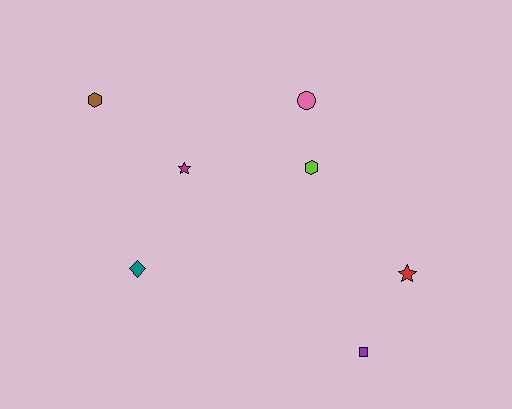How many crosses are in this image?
There are no crosses.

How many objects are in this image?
There are 7 objects.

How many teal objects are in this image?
There is 1 teal object.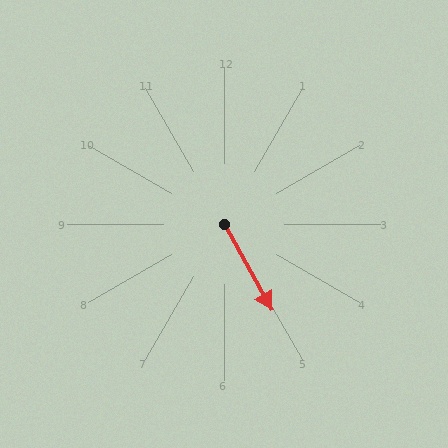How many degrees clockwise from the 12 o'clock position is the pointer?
Approximately 151 degrees.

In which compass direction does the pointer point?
Southeast.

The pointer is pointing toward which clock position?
Roughly 5 o'clock.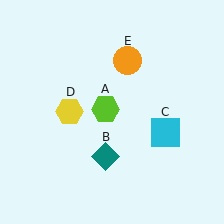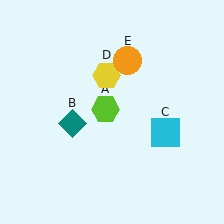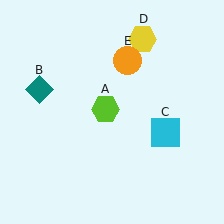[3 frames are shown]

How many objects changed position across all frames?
2 objects changed position: teal diamond (object B), yellow hexagon (object D).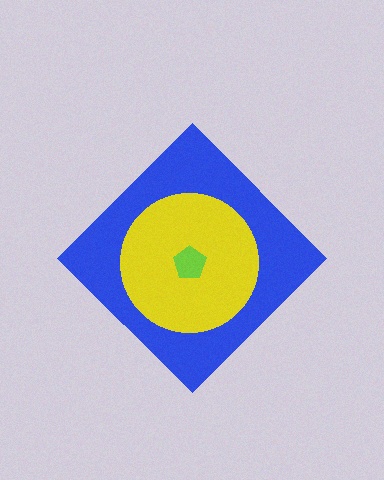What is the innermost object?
The lime pentagon.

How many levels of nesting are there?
3.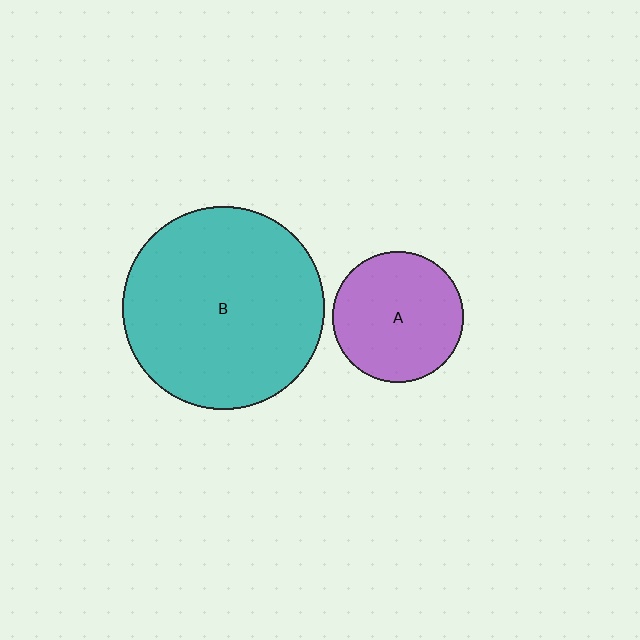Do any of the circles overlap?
No, none of the circles overlap.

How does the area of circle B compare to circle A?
Approximately 2.4 times.